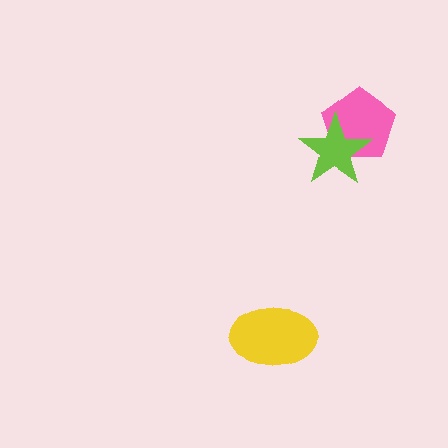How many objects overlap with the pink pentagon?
1 object overlaps with the pink pentagon.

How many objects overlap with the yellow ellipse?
0 objects overlap with the yellow ellipse.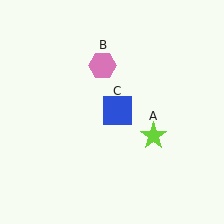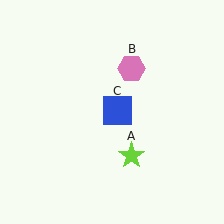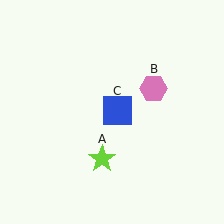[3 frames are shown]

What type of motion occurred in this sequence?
The lime star (object A), pink hexagon (object B) rotated clockwise around the center of the scene.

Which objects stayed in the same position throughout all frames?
Blue square (object C) remained stationary.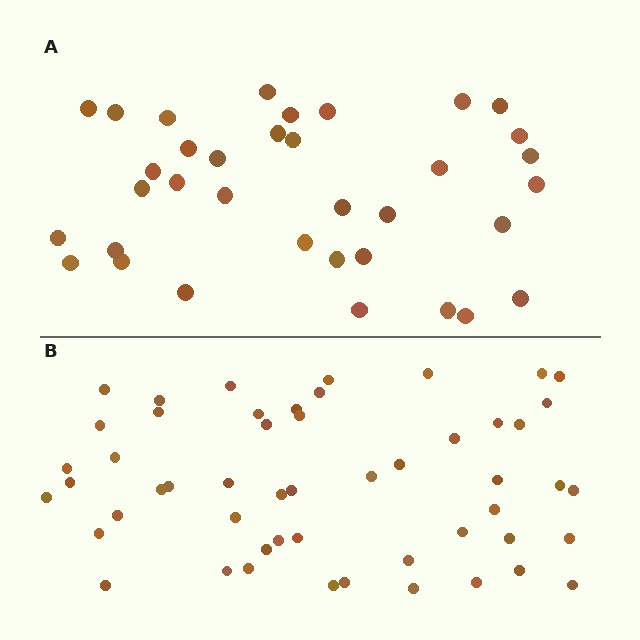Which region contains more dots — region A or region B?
Region B (the bottom region) has more dots.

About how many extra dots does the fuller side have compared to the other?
Region B has approximately 15 more dots than region A.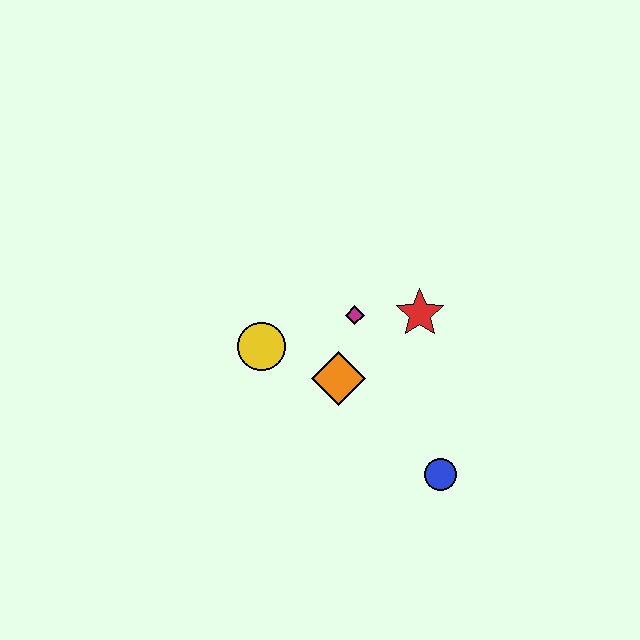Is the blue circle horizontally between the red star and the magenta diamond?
No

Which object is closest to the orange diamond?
The magenta diamond is closest to the orange diamond.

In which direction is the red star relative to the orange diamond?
The red star is to the right of the orange diamond.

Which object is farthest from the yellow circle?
The blue circle is farthest from the yellow circle.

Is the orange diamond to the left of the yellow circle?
No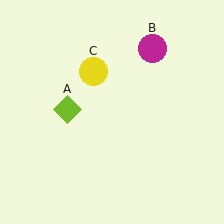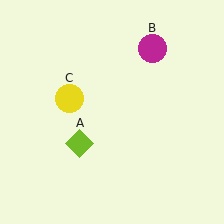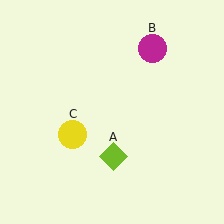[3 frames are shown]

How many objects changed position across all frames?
2 objects changed position: lime diamond (object A), yellow circle (object C).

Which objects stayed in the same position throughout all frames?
Magenta circle (object B) remained stationary.